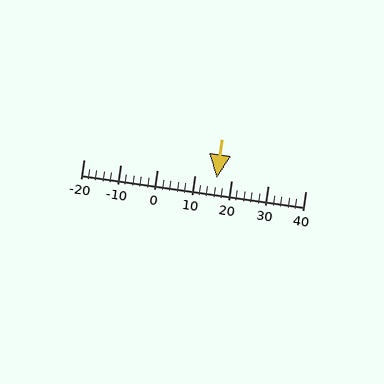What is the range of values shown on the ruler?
The ruler shows values from -20 to 40.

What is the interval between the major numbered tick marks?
The major tick marks are spaced 10 units apart.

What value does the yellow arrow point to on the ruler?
The yellow arrow points to approximately 16.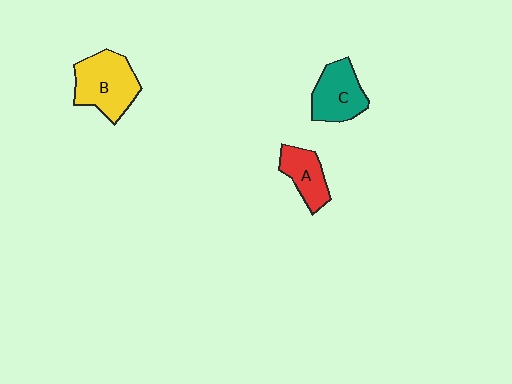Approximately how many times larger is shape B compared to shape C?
Approximately 1.3 times.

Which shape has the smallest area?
Shape A (red).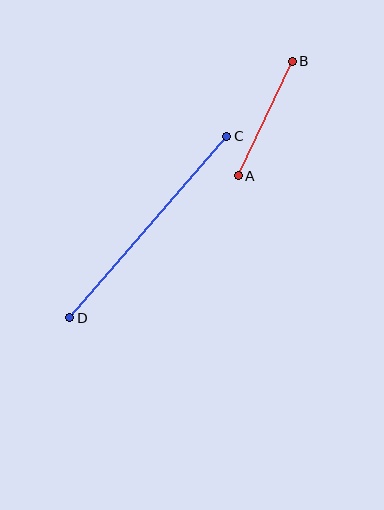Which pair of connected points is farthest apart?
Points C and D are farthest apart.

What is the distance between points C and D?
The distance is approximately 240 pixels.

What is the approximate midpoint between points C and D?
The midpoint is at approximately (148, 227) pixels.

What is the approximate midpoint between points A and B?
The midpoint is at approximately (265, 119) pixels.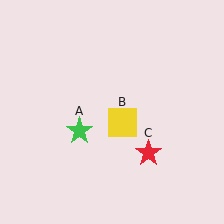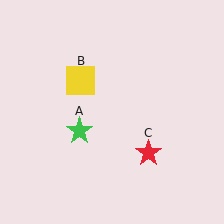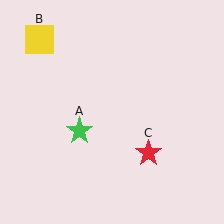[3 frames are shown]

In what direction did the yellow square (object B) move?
The yellow square (object B) moved up and to the left.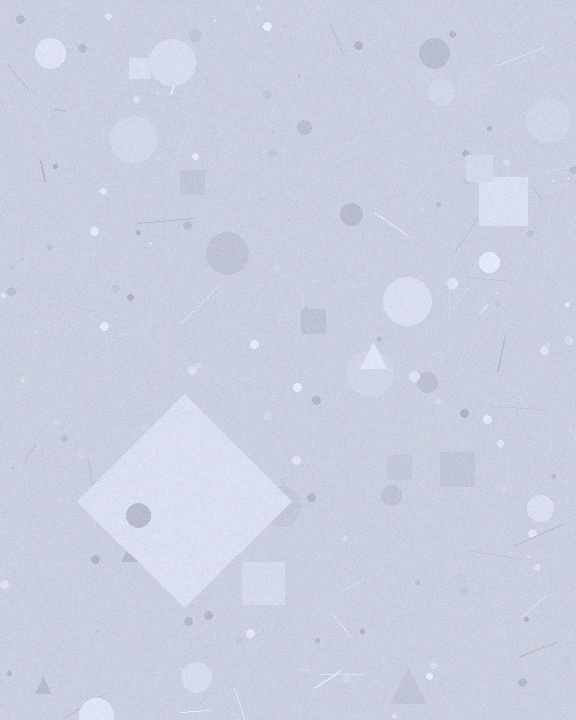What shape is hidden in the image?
A diamond is hidden in the image.